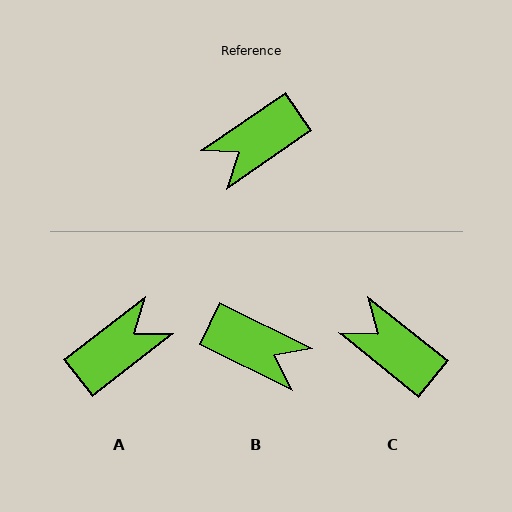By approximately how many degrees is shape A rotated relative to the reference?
Approximately 177 degrees clockwise.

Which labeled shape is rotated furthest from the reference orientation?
A, about 177 degrees away.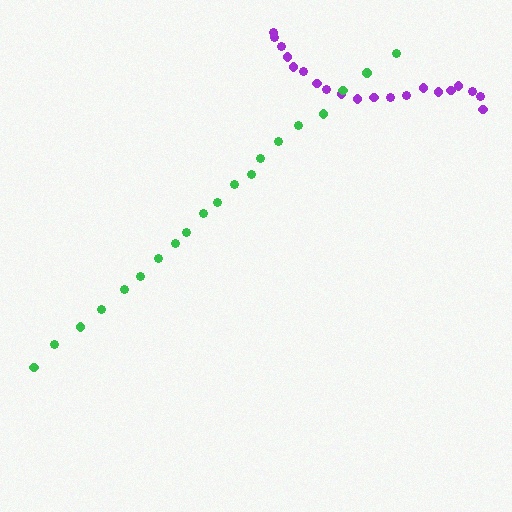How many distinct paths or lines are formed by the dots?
There are 2 distinct paths.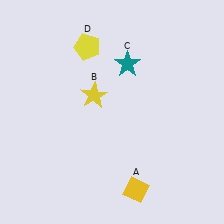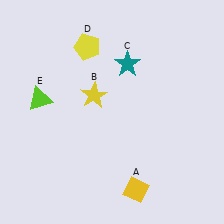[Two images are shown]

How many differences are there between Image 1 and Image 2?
There is 1 difference between the two images.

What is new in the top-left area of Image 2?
A lime triangle (E) was added in the top-left area of Image 2.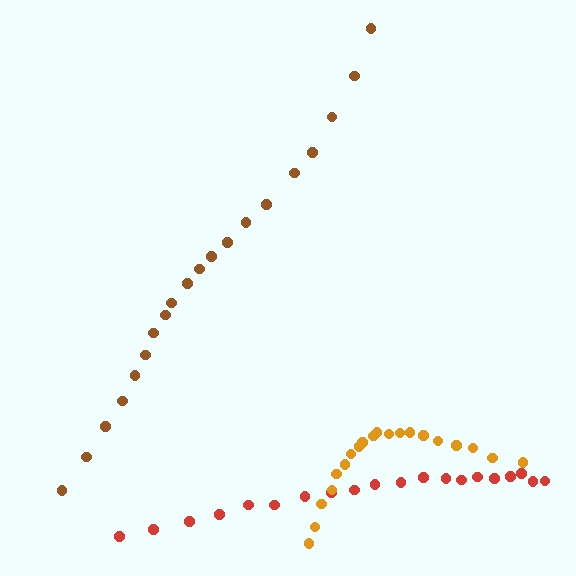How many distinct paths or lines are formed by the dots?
There are 3 distinct paths.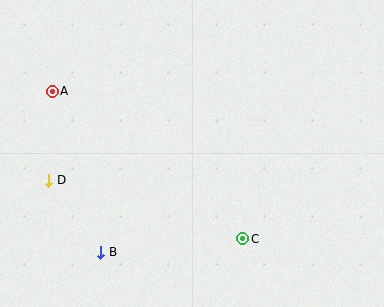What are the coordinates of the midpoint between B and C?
The midpoint between B and C is at (172, 246).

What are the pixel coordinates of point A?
Point A is at (52, 91).